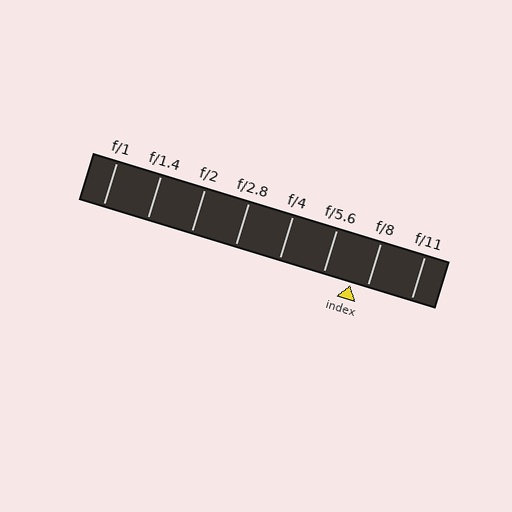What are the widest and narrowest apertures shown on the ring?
The widest aperture shown is f/1 and the narrowest is f/11.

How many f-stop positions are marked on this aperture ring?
There are 8 f-stop positions marked.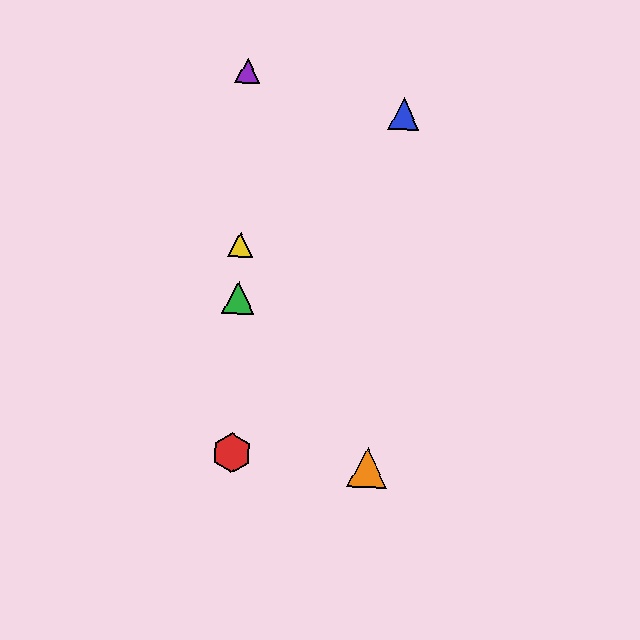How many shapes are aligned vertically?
4 shapes (the red hexagon, the green triangle, the yellow triangle, the purple triangle) are aligned vertically.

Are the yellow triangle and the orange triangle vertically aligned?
No, the yellow triangle is at x≈240 and the orange triangle is at x≈367.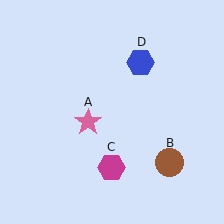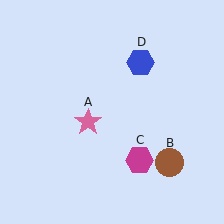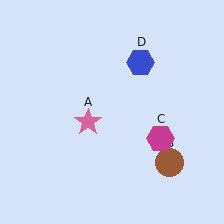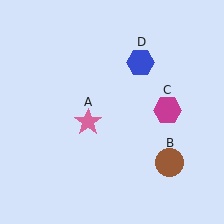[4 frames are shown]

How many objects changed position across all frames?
1 object changed position: magenta hexagon (object C).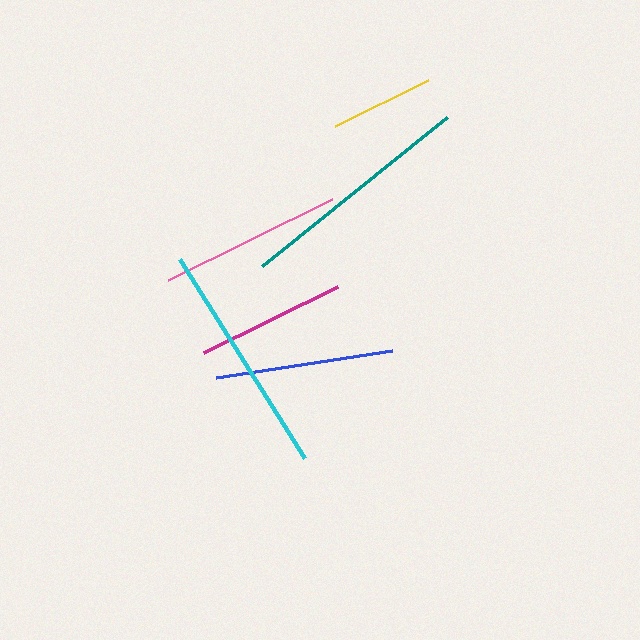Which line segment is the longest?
The teal line is the longest at approximately 237 pixels.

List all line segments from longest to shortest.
From longest to shortest: teal, cyan, pink, blue, magenta, yellow.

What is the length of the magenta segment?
The magenta segment is approximately 148 pixels long.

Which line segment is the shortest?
The yellow line is the shortest at approximately 103 pixels.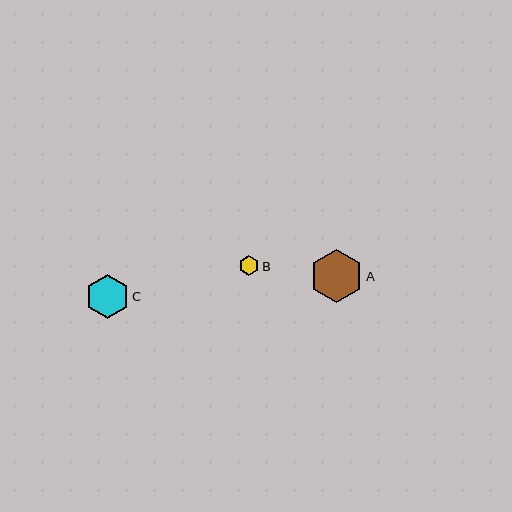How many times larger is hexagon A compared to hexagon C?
Hexagon A is approximately 1.2 times the size of hexagon C.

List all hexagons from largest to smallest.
From largest to smallest: A, C, B.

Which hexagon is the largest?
Hexagon A is the largest with a size of approximately 53 pixels.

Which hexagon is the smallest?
Hexagon B is the smallest with a size of approximately 20 pixels.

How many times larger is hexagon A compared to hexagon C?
Hexagon A is approximately 1.2 times the size of hexagon C.